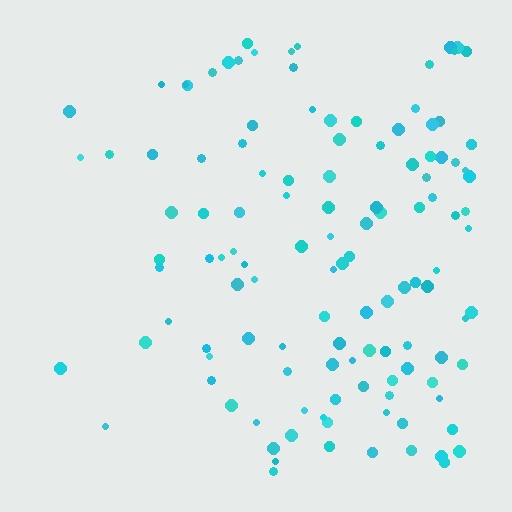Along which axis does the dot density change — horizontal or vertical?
Horizontal.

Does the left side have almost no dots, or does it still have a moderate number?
Still a moderate number, just noticeably fewer than the right.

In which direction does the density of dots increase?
From left to right, with the right side densest.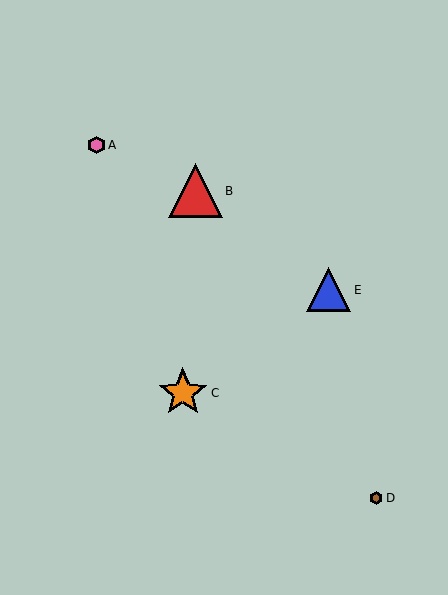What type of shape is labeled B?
Shape B is a red triangle.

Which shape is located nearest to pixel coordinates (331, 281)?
The blue triangle (labeled E) at (329, 290) is nearest to that location.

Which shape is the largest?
The red triangle (labeled B) is the largest.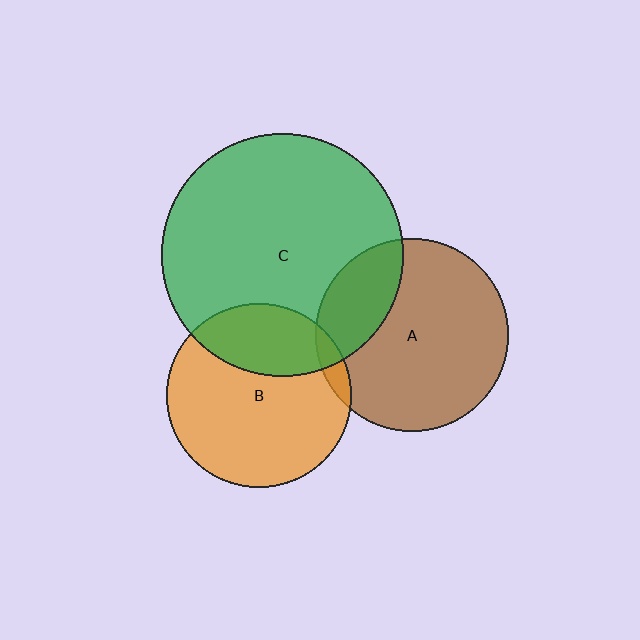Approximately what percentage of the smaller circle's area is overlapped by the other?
Approximately 5%.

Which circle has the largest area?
Circle C (green).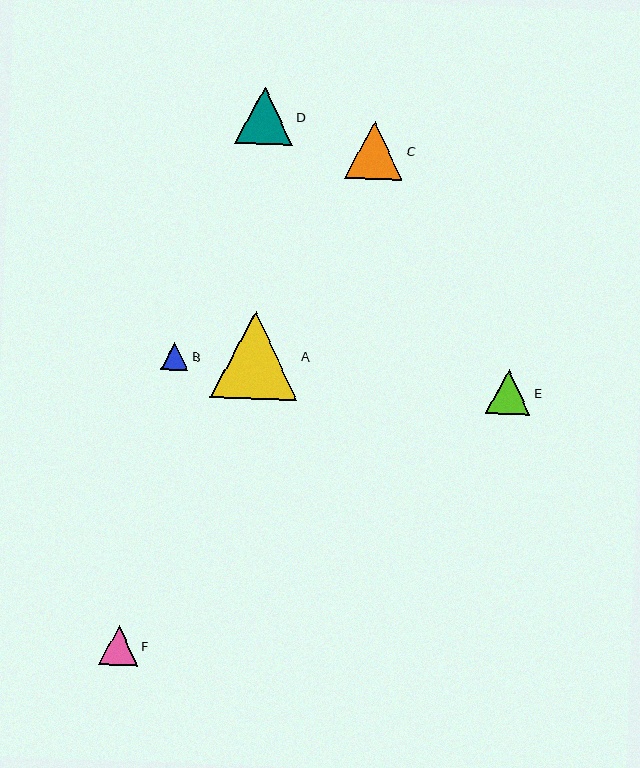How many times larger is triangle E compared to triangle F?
Triangle E is approximately 1.1 times the size of triangle F.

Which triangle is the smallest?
Triangle B is the smallest with a size of approximately 28 pixels.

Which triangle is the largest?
Triangle A is the largest with a size of approximately 87 pixels.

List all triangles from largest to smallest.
From largest to smallest: A, C, D, E, F, B.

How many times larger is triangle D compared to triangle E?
Triangle D is approximately 1.3 times the size of triangle E.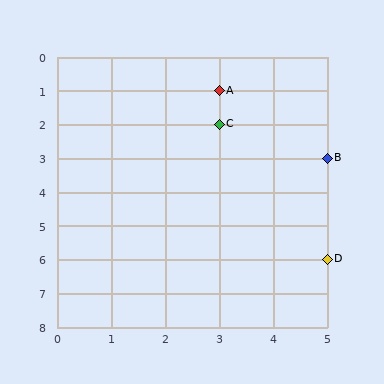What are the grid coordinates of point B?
Point B is at grid coordinates (5, 3).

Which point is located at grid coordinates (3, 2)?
Point C is at (3, 2).